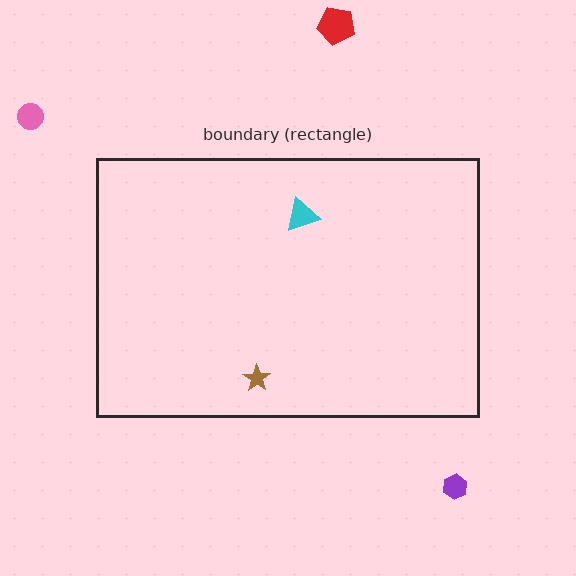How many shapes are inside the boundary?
2 inside, 3 outside.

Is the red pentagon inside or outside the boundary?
Outside.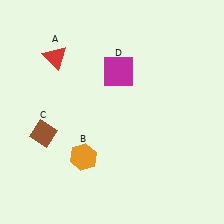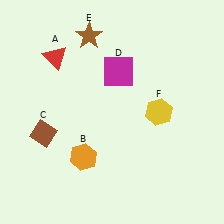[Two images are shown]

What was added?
A brown star (E), a yellow hexagon (F) were added in Image 2.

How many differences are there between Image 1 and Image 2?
There are 2 differences between the two images.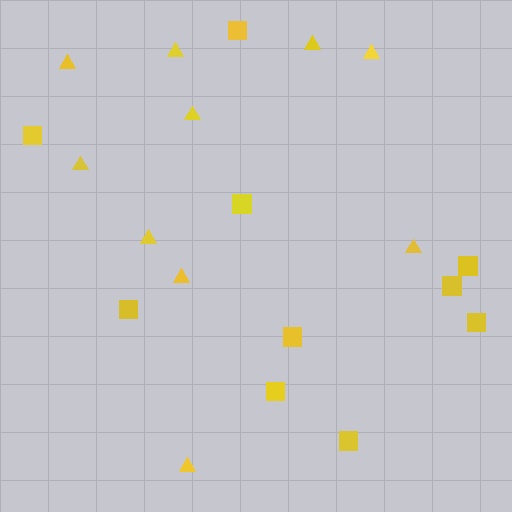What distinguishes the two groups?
There are 2 groups: one group of triangles (10) and one group of squares (10).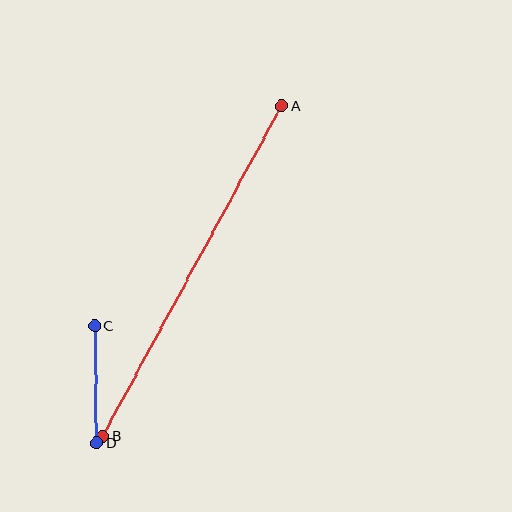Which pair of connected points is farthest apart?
Points A and B are farthest apart.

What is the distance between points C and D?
The distance is approximately 117 pixels.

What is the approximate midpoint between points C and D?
The midpoint is at approximately (96, 385) pixels.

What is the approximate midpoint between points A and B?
The midpoint is at approximately (192, 271) pixels.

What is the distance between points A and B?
The distance is approximately 376 pixels.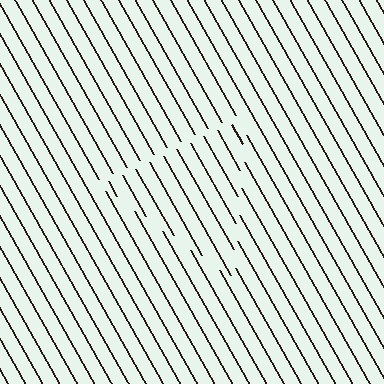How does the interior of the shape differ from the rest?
The interior of the shape contains the same grating, shifted by half a period — the contour is defined by the phase discontinuity where line-ends from the inner and outer gratings abut.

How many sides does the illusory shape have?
3 sides — the line-ends trace a triangle.